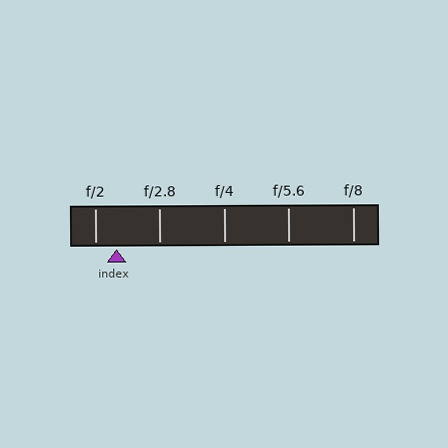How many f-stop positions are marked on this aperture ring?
There are 5 f-stop positions marked.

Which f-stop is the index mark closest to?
The index mark is closest to f/2.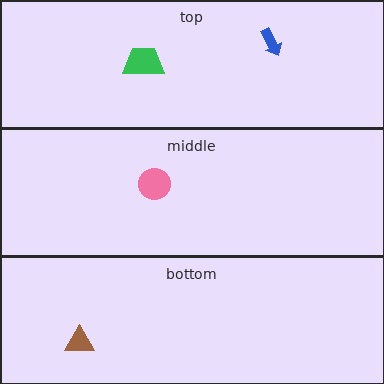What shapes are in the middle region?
The pink circle.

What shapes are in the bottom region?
The brown triangle.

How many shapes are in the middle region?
1.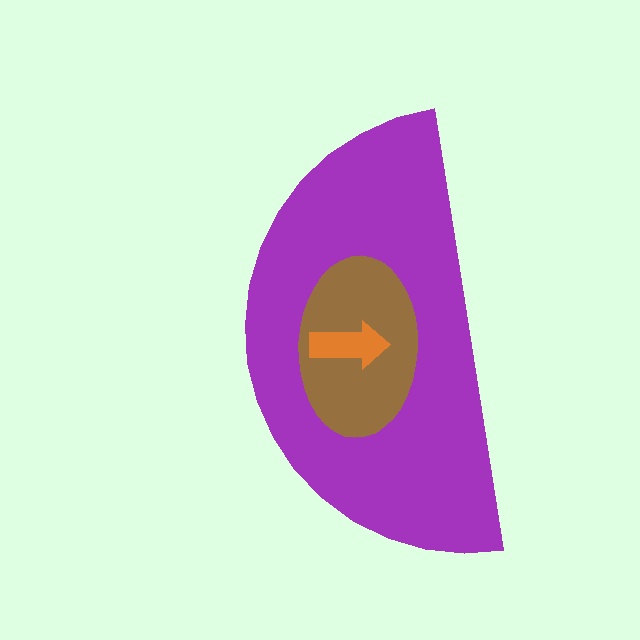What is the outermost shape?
The purple semicircle.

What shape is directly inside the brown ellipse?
The orange arrow.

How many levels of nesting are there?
3.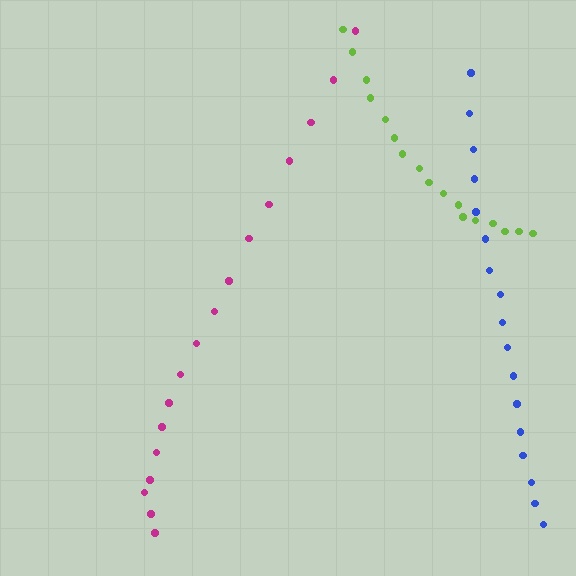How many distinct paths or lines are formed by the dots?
There are 3 distinct paths.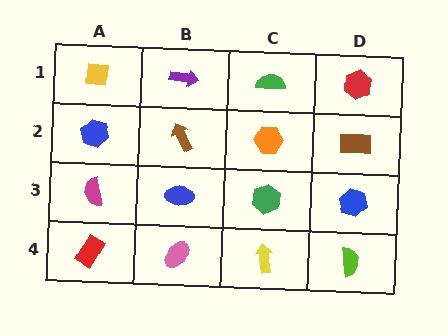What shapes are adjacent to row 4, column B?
A blue ellipse (row 3, column B), a red rectangle (row 4, column A), a yellow arrow (row 4, column C).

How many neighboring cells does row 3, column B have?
4.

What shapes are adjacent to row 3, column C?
An orange hexagon (row 2, column C), a yellow arrow (row 4, column C), a blue ellipse (row 3, column B), a blue hexagon (row 3, column D).